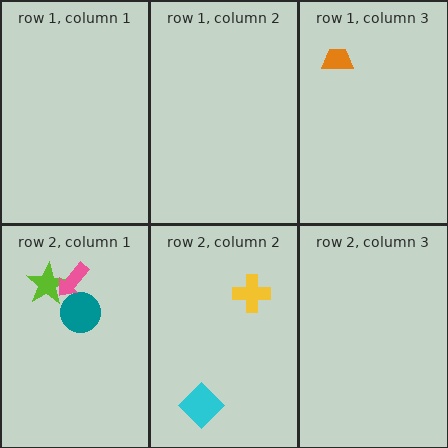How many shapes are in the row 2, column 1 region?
3.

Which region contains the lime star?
The row 2, column 1 region.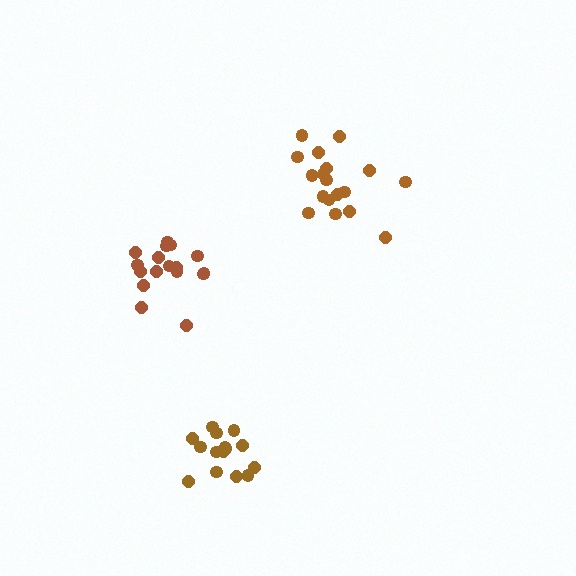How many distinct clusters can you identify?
There are 3 distinct clusters.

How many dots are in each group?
Group 1: 17 dots, Group 2: 15 dots, Group 3: 18 dots (50 total).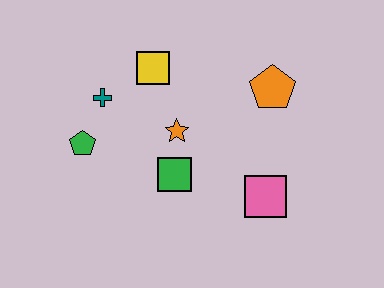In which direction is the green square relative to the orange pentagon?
The green square is to the left of the orange pentagon.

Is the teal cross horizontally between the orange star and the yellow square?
No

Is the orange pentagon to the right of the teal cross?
Yes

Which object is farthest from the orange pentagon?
The green pentagon is farthest from the orange pentagon.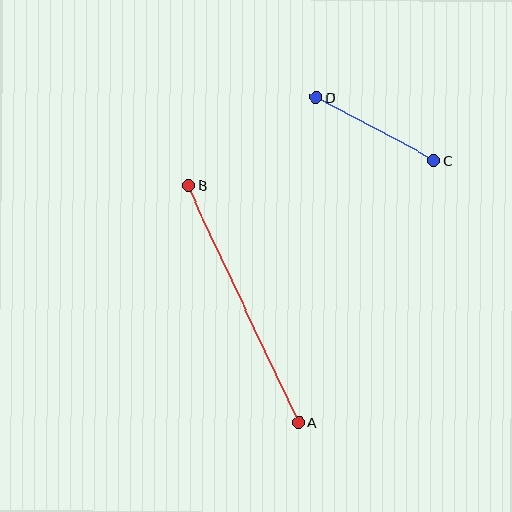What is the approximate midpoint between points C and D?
The midpoint is at approximately (375, 129) pixels.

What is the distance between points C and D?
The distance is approximately 134 pixels.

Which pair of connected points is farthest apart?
Points A and B are farthest apart.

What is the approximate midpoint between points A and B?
The midpoint is at approximately (244, 304) pixels.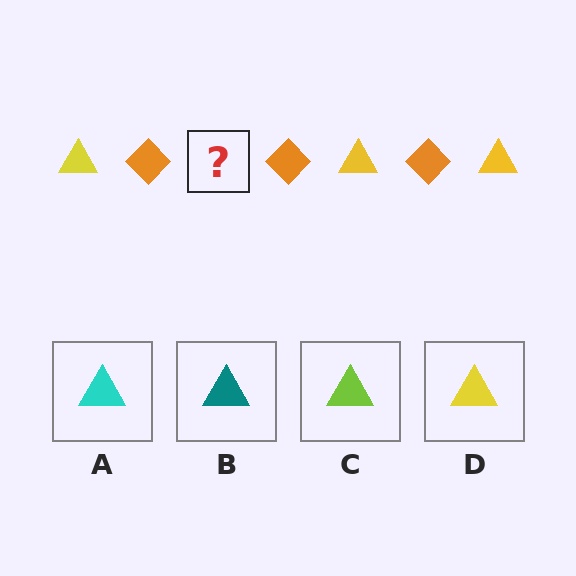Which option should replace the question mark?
Option D.